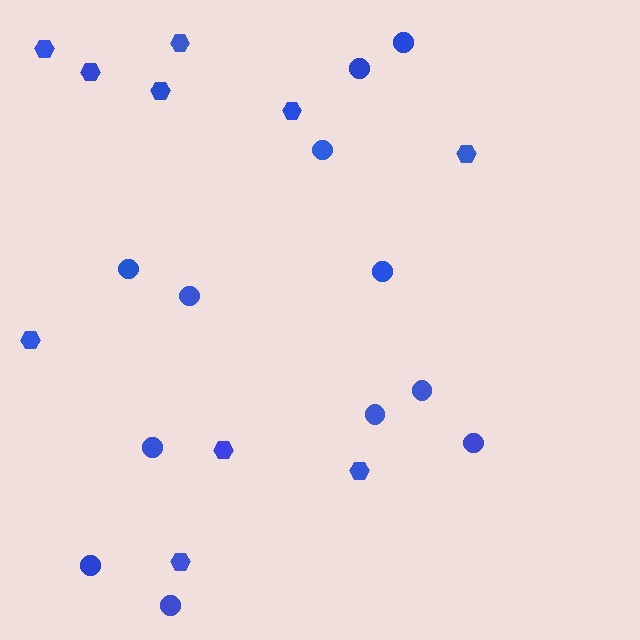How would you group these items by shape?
There are 2 groups: one group of hexagons (10) and one group of circles (12).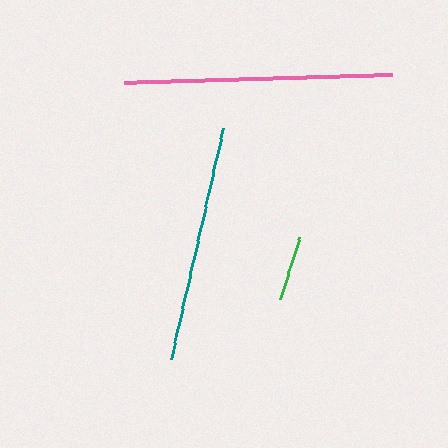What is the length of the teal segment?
The teal segment is approximately 237 pixels long.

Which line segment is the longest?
The pink line is the longest at approximately 268 pixels.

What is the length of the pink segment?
The pink segment is approximately 268 pixels long.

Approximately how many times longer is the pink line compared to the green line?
The pink line is approximately 4.1 times the length of the green line.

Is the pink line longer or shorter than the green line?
The pink line is longer than the green line.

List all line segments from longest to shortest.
From longest to shortest: pink, teal, green.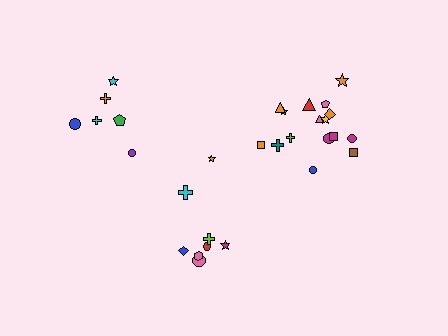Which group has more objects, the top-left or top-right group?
The top-right group.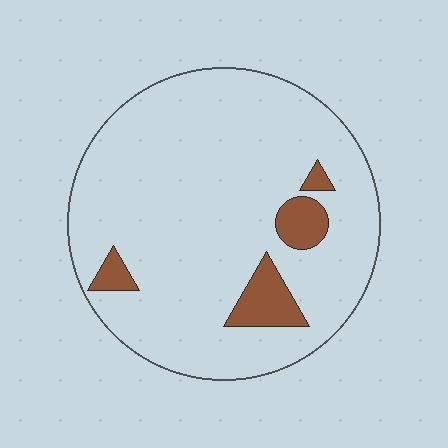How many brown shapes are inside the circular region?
4.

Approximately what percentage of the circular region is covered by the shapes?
Approximately 10%.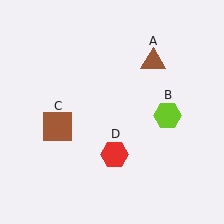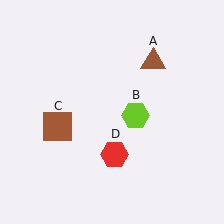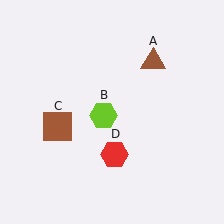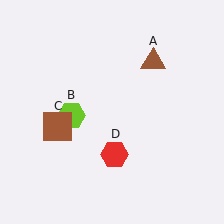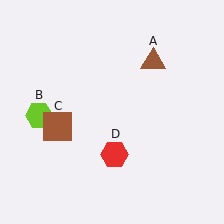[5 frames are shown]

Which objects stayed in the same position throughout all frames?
Brown triangle (object A) and brown square (object C) and red hexagon (object D) remained stationary.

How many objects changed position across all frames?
1 object changed position: lime hexagon (object B).